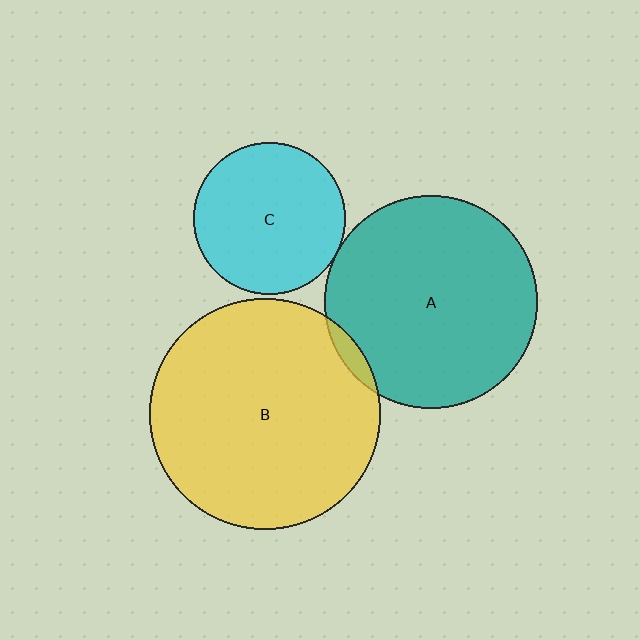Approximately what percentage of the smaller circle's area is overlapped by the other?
Approximately 5%.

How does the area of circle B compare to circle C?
Approximately 2.3 times.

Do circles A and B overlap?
Yes.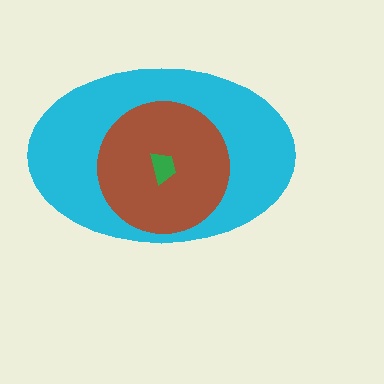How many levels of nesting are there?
3.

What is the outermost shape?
The cyan ellipse.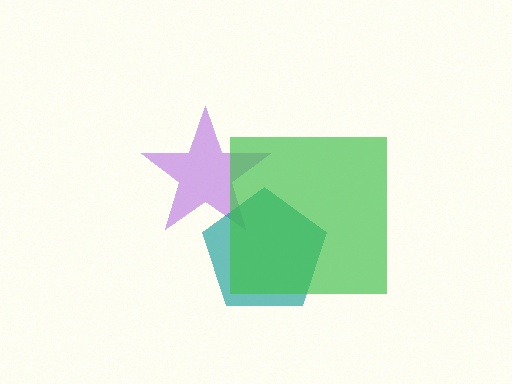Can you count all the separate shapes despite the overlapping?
Yes, there are 3 separate shapes.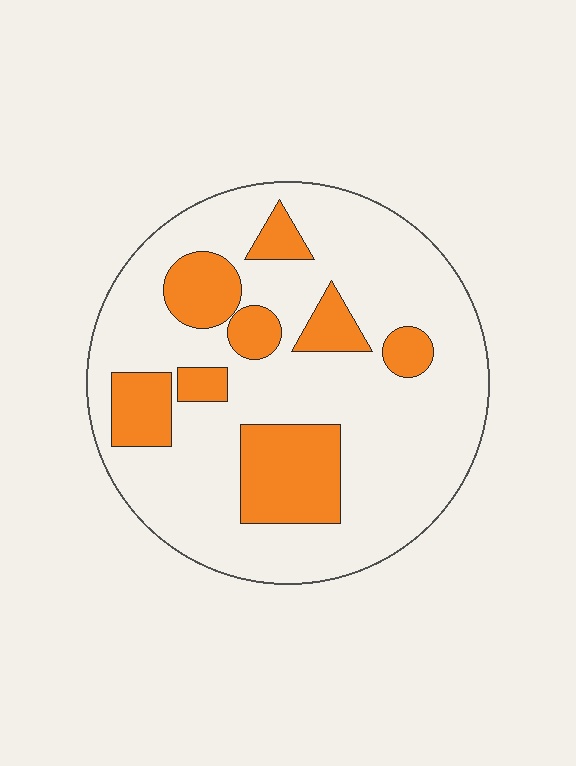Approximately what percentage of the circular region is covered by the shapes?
Approximately 25%.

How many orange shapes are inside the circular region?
8.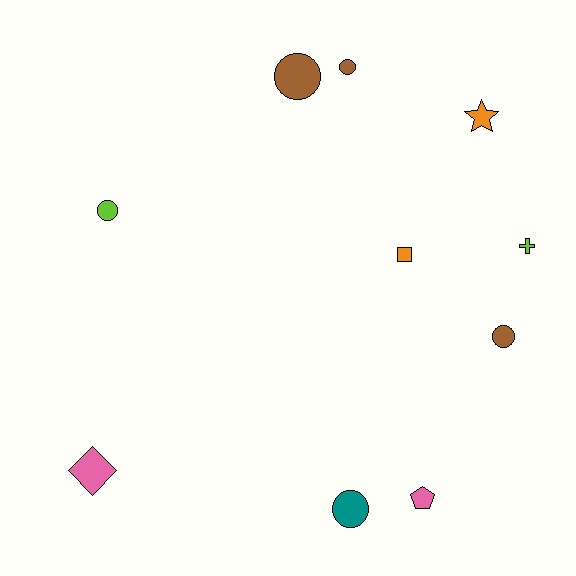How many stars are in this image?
There is 1 star.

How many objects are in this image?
There are 10 objects.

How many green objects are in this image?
There are no green objects.